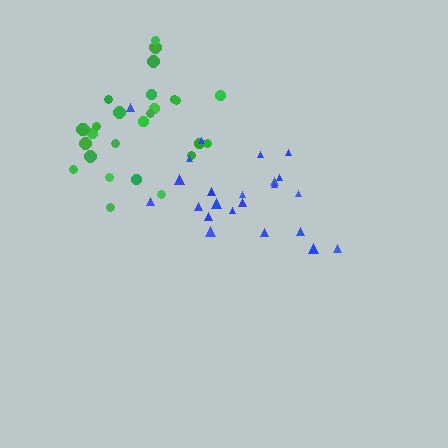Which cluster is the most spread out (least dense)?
Green.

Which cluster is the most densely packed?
Blue.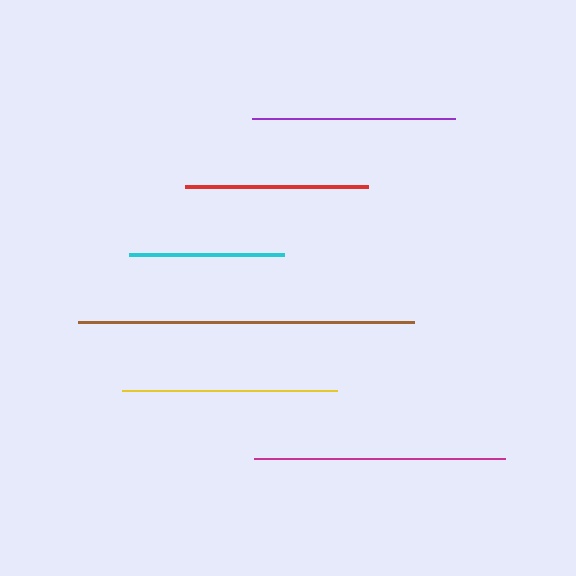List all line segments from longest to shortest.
From longest to shortest: brown, magenta, yellow, purple, red, cyan.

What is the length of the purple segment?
The purple segment is approximately 203 pixels long.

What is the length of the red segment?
The red segment is approximately 183 pixels long.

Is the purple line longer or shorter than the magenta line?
The magenta line is longer than the purple line.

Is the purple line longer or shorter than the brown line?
The brown line is longer than the purple line.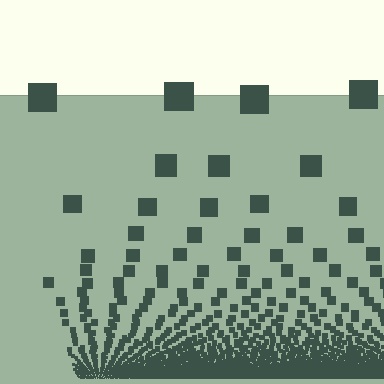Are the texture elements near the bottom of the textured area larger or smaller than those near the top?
Smaller. The gradient is inverted — elements near the bottom are smaller and denser.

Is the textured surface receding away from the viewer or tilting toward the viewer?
The surface appears to tilt toward the viewer. Texture elements get larger and sparser toward the top.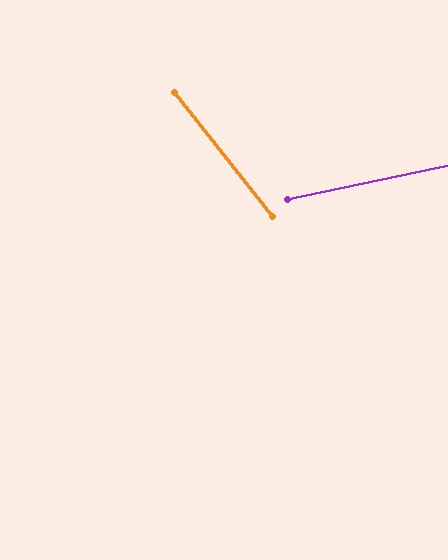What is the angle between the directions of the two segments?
Approximately 64 degrees.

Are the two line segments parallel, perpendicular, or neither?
Neither parallel nor perpendicular — they differ by about 64°.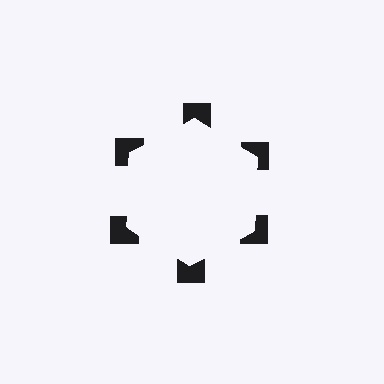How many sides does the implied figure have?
6 sides.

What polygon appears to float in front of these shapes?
An illusory hexagon — its edges are inferred from the aligned wedge cuts in the notched squares, not physically drawn.